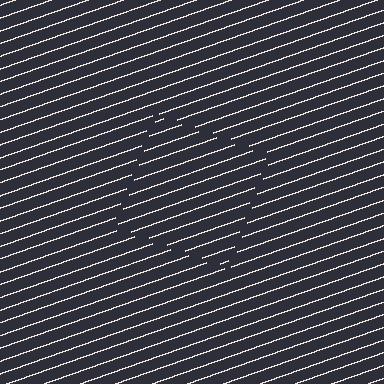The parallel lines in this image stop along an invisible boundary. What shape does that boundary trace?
An illusory square. The interior of the shape contains the same grating, shifted by half a period — the contour is defined by the phase discontinuity where line-ends from the inner and outer gratings abut.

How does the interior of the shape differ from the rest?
The interior of the shape contains the same grating, shifted by half a period — the contour is defined by the phase discontinuity where line-ends from the inner and outer gratings abut.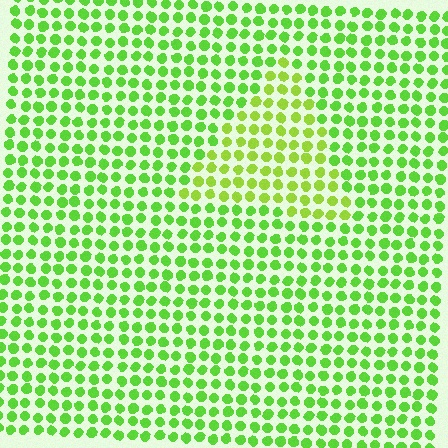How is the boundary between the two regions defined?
The boundary is defined purely by a slight shift in hue (about 22 degrees). Spacing, size, and orientation are identical on both sides.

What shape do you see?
I see a triangle.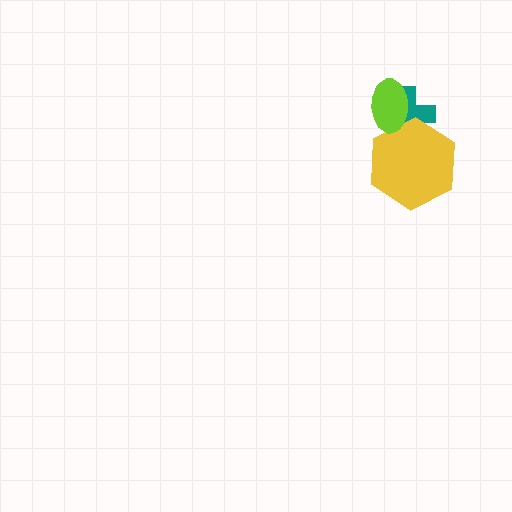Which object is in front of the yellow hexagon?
The lime ellipse is in front of the yellow hexagon.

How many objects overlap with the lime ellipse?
2 objects overlap with the lime ellipse.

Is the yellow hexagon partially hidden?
Yes, it is partially covered by another shape.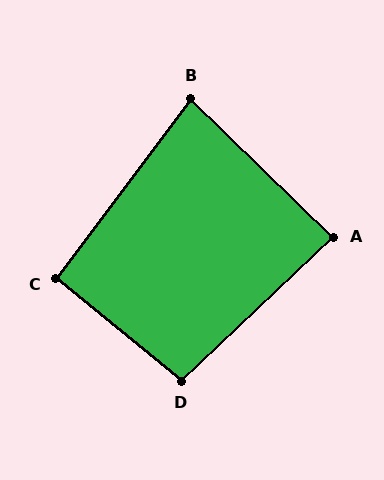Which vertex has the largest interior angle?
D, at approximately 97 degrees.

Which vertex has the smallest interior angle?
B, at approximately 83 degrees.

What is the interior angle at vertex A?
Approximately 88 degrees (approximately right).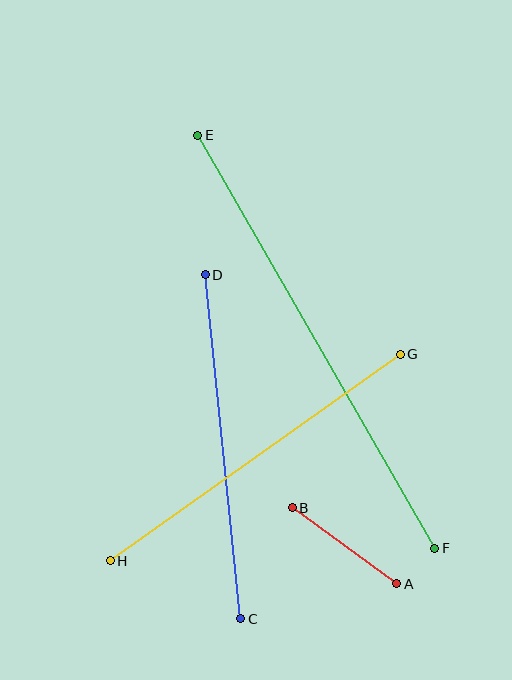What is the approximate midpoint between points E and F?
The midpoint is at approximately (316, 342) pixels.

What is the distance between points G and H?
The distance is approximately 356 pixels.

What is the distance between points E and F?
The distance is approximately 476 pixels.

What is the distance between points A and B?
The distance is approximately 129 pixels.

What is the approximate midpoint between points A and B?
The midpoint is at approximately (345, 546) pixels.